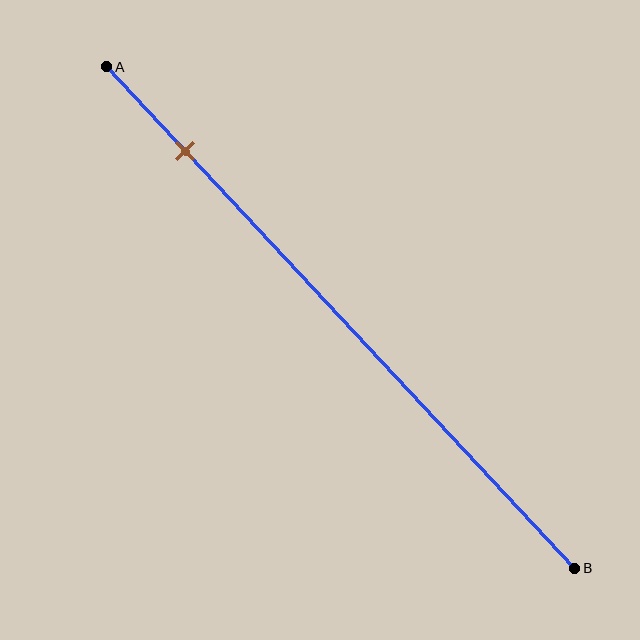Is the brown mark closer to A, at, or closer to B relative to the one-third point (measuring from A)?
The brown mark is closer to point A than the one-third point of segment AB.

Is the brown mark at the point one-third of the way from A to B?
No, the mark is at about 15% from A, not at the 33% one-third point.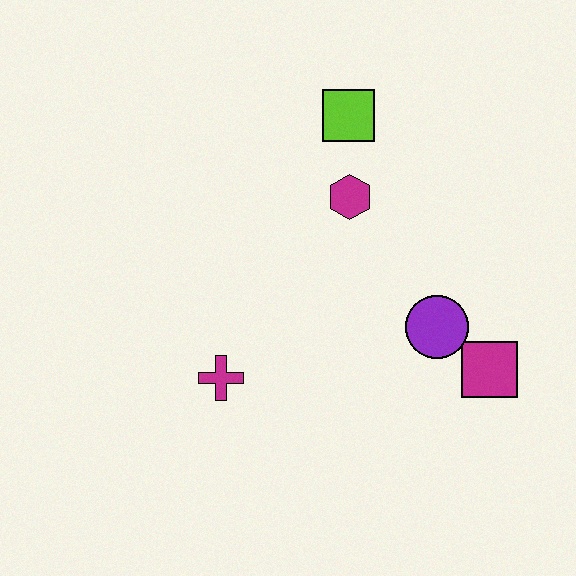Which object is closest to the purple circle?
The magenta square is closest to the purple circle.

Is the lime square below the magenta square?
No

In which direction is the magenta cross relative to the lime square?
The magenta cross is below the lime square.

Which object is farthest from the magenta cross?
The lime square is farthest from the magenta cross.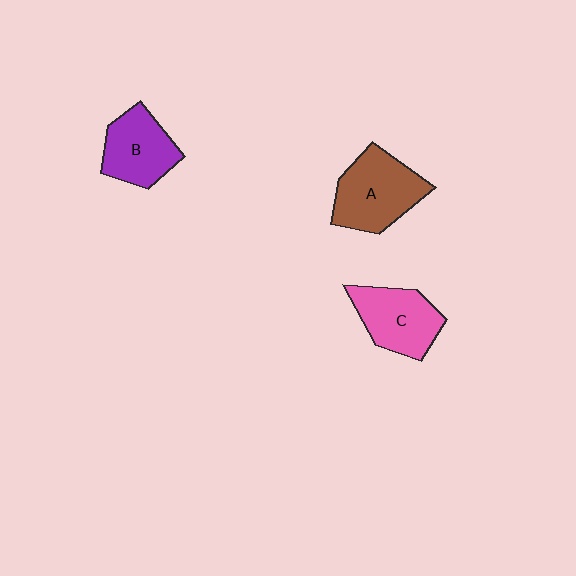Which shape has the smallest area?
Shape B (purple).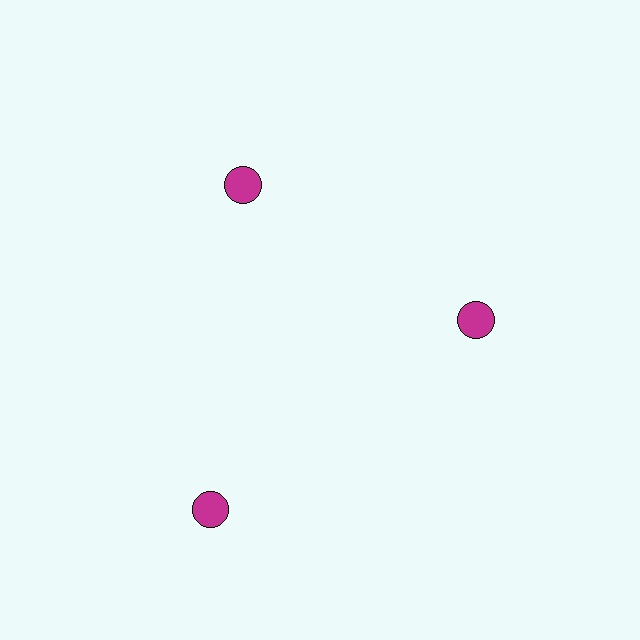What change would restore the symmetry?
The symmetry would be restored by moving it inward, back onto the ring so that all 3 circles sit at equal angles and equal distance from the center.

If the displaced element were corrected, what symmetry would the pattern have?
It would have 3-fold rotational symmetry — the pattern would map onto itself every 120 degrees.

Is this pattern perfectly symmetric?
No. The 3 magenta circles are arranged in a ring, but one element near the 7 o'clock position is pushed outward from the center, breaking the 3-fold rotational symmetry.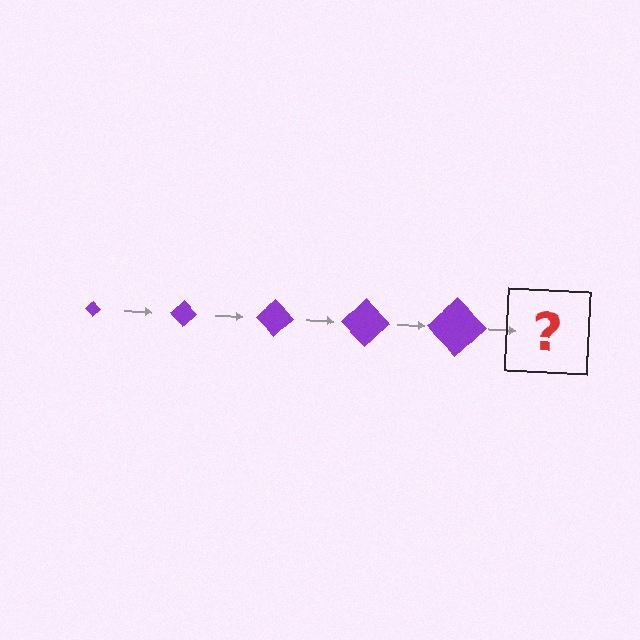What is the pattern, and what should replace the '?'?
The pattern is that the diamond gets progressively larger each step. The '?' should be a purple diamond, larger than the previous one.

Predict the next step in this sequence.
The next step is a purple diamond, larger than the previous one.